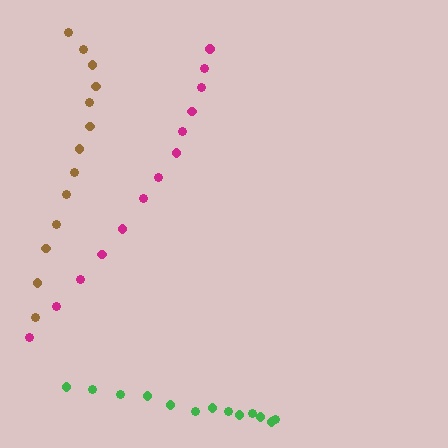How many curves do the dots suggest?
There are 3 distinct paths.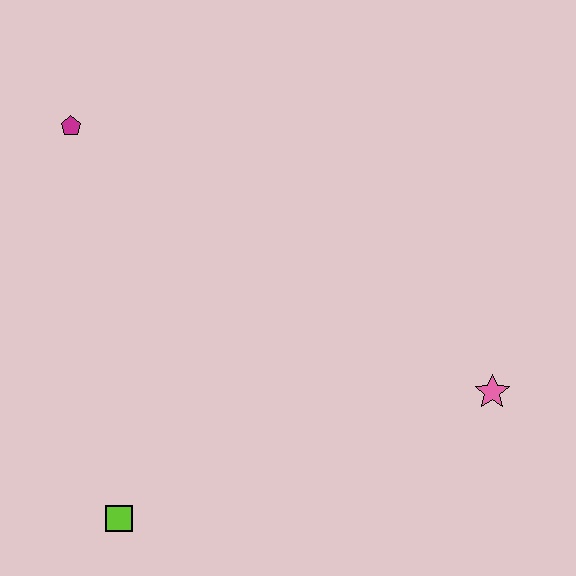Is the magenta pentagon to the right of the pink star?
No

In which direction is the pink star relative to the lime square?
The pink star is to the right of the lime square.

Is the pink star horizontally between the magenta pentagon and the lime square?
No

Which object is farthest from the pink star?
The magenta pentagon is farthest from the pink star.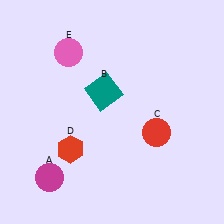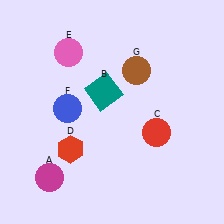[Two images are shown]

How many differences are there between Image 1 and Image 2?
There are 2 differences between the two images.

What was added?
A blue circle (F), a brown circle (G) were added in Image 2.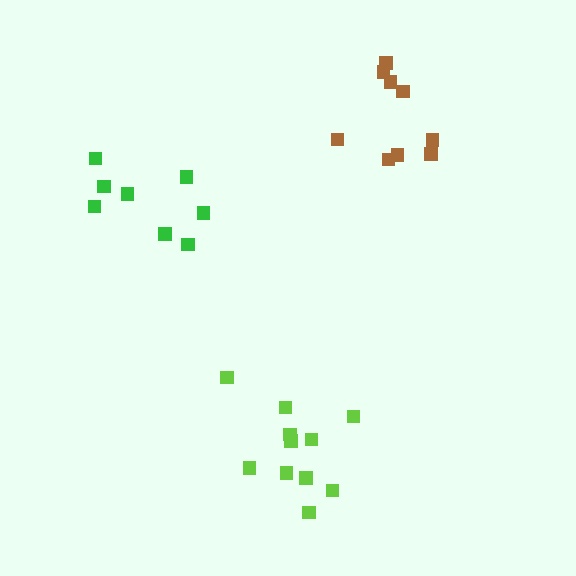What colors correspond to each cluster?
The clusters are colored: lime, green, brown.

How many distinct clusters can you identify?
There are 3 distinct clusters.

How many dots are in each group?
Group 1: 11 dots, Group 2: 8 dots, Group 3: 9 dots (28 total).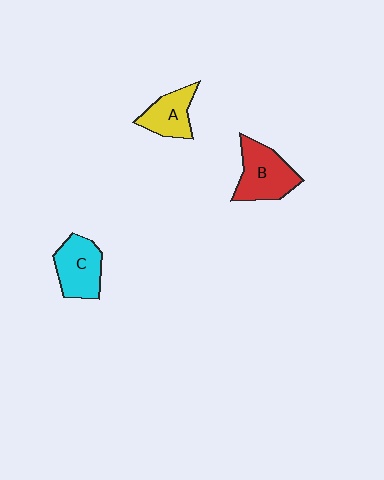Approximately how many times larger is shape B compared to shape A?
Approximately 1.4 times.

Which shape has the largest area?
Shape B (red).